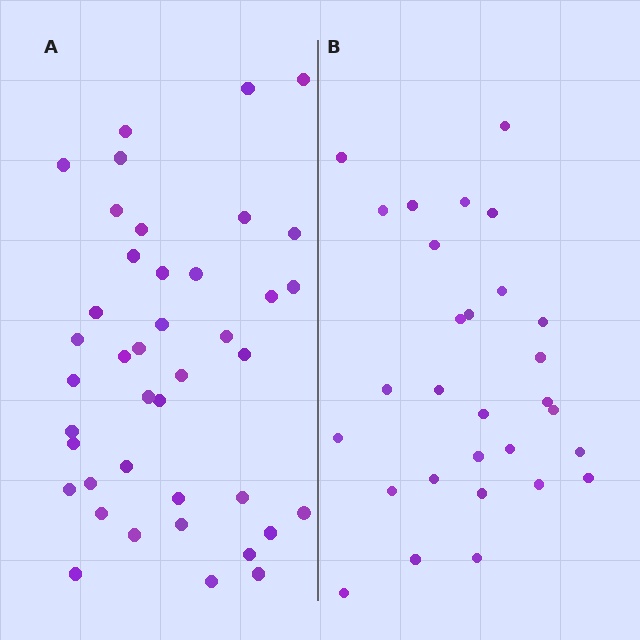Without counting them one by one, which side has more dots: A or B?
Region A (the left region) has more dots.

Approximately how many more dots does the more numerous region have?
Region A has roughly 12 or so more dots than region B.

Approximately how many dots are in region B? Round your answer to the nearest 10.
About 30 dots. (The exact count is 29, which rounds to 30.)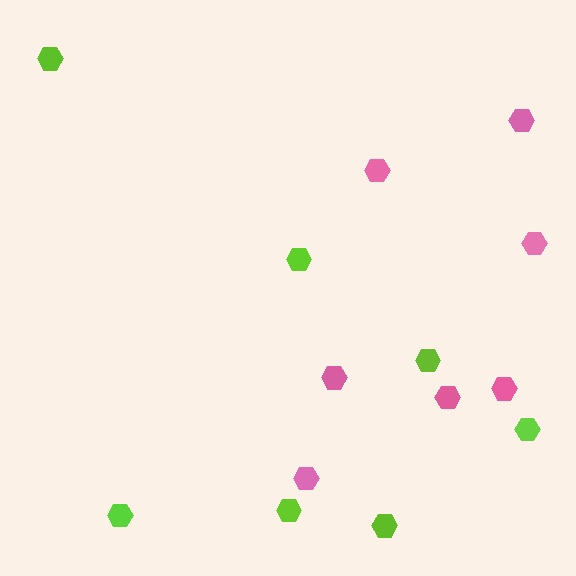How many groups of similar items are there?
There are 2 groups: one group of pink hexagons (7) and one group of lime hexagons (7).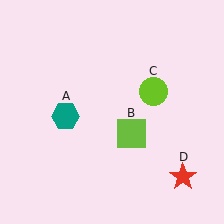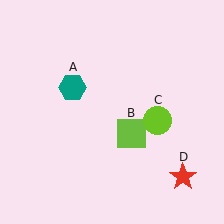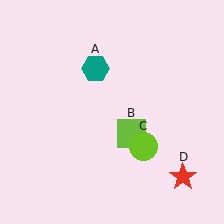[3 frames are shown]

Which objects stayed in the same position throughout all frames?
Lime square (object B) and red star (object D) remained stationary.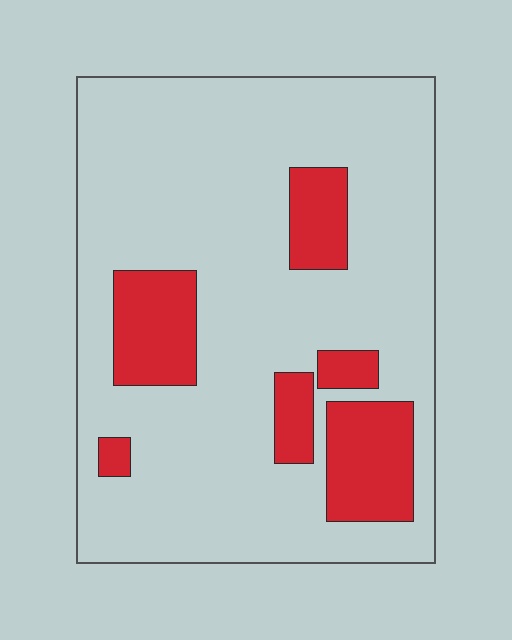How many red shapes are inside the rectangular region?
6.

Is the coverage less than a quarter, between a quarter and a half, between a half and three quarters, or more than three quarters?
Less than a quarter.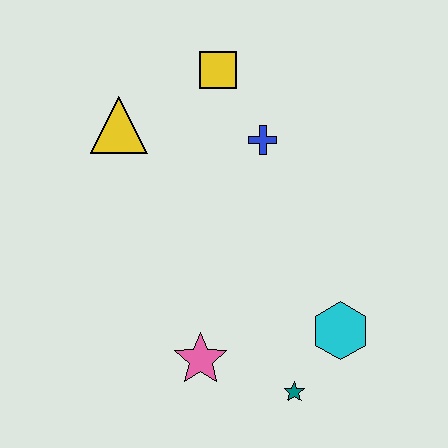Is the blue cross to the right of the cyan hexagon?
No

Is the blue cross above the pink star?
Yes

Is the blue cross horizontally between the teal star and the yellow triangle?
Yes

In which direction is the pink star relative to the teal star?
The pink star is to the left of the teal star.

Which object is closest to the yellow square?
The blue cross is closest to the yellow square.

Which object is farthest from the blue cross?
The teal star is farthest from the blue cross.